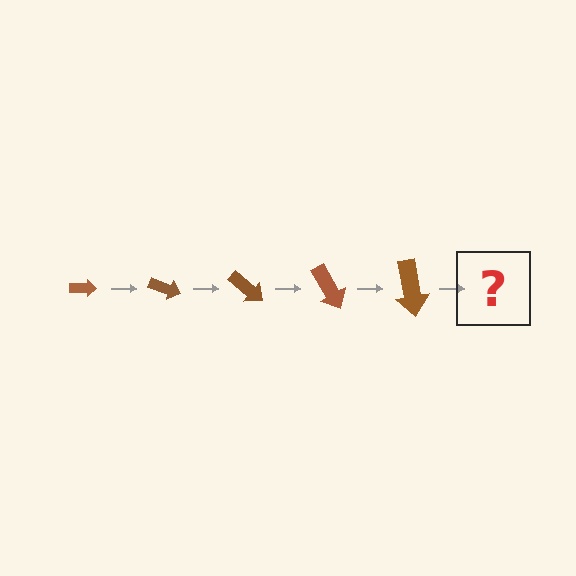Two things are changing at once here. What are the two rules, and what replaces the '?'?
The two rules are that the arrow grows larger each step and it rotates 20 degrees each step. The '?' should be an arrow, larger than the previous one and rotated 100 degrees from the start.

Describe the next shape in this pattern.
It should be an arrow, larger than the previous one and rotated 100 degrees from the start.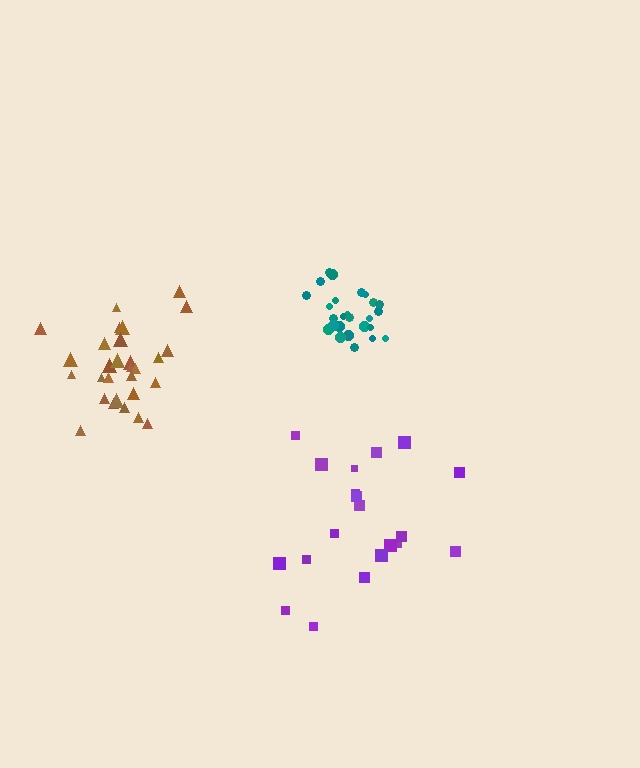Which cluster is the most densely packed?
Teal.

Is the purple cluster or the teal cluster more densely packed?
Teal.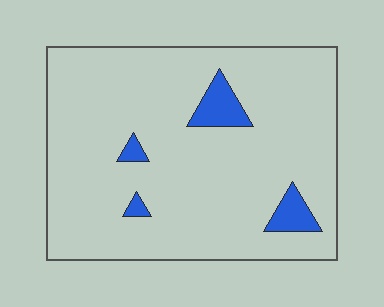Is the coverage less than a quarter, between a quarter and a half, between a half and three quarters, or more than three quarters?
Less than a quarter.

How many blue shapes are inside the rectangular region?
4.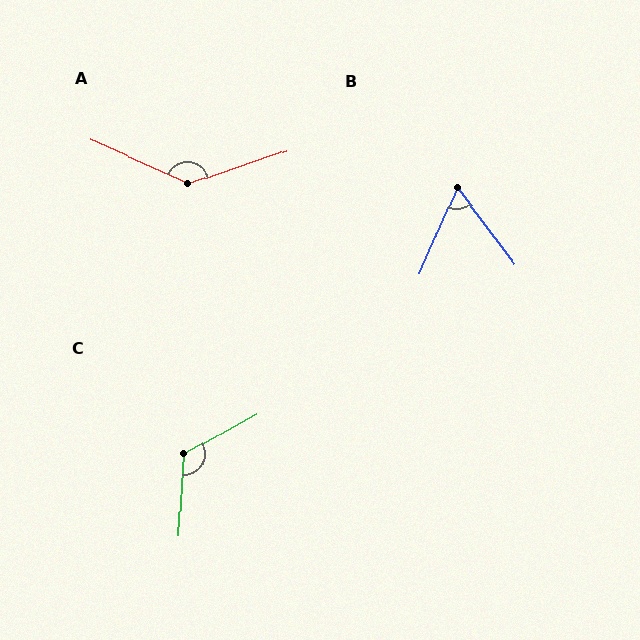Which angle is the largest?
A, at approximately 137 degrees.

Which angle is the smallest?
B, at approximately 60 degrees.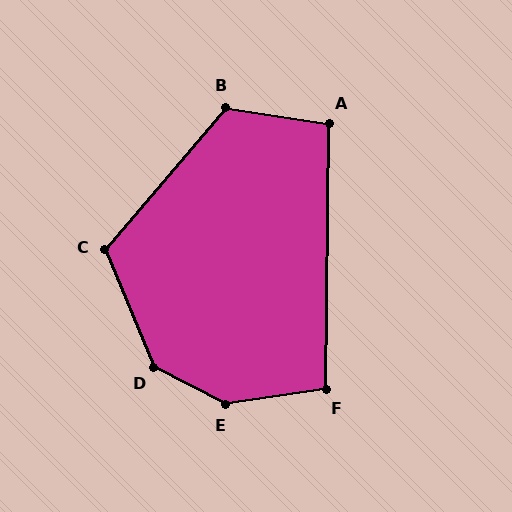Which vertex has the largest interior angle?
E, at approximately 145 degrees.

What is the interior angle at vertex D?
Approximately 140 degrees (obtuse).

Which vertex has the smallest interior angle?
A, at approximately 98 degrees.